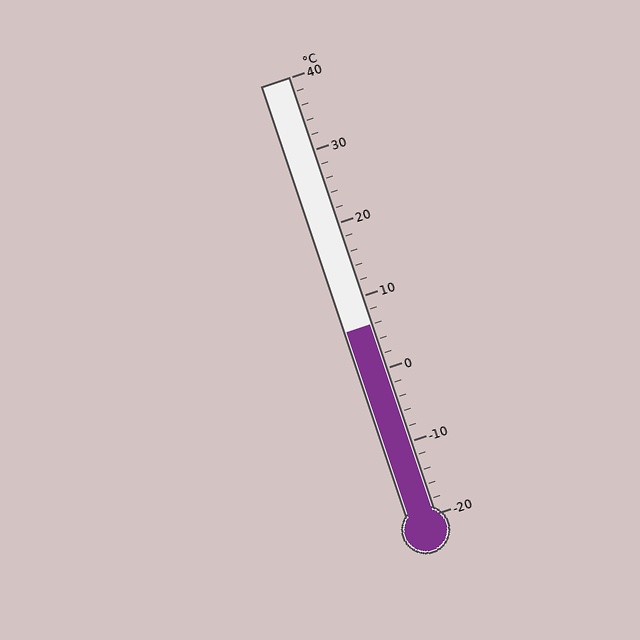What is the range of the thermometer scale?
The thermometer scale ranges from -20°C to 40°C.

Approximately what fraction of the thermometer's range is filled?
The thermometer is filled to approximately 45% of its range.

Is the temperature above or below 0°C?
The temperature is above 0°C.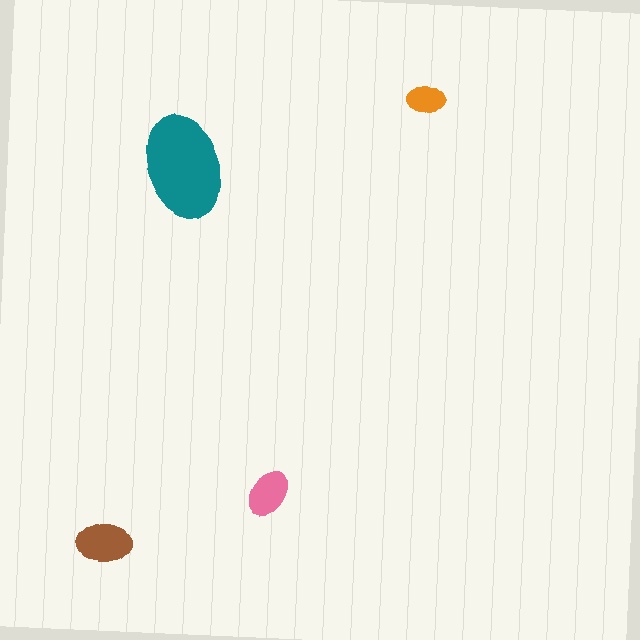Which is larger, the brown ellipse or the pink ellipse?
The brown one.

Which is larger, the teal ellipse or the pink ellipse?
The teal one.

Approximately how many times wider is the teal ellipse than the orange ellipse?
About 2.5 times wider.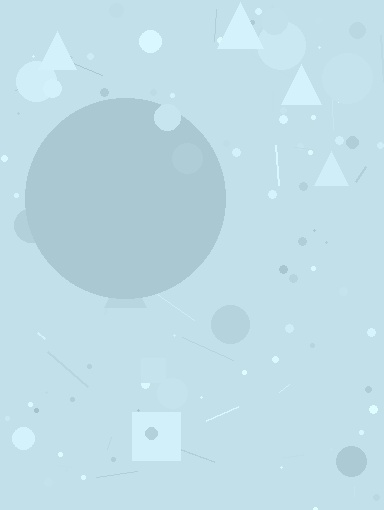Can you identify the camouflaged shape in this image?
The camouflaged shape is a circle.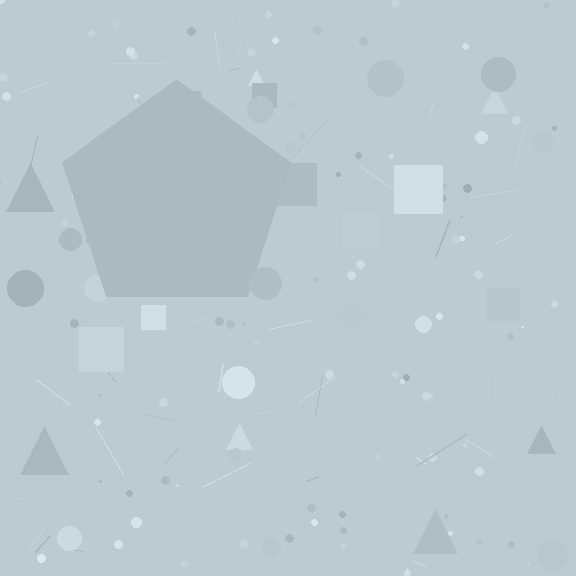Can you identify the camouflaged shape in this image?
The camouflaged shape is a pentagon.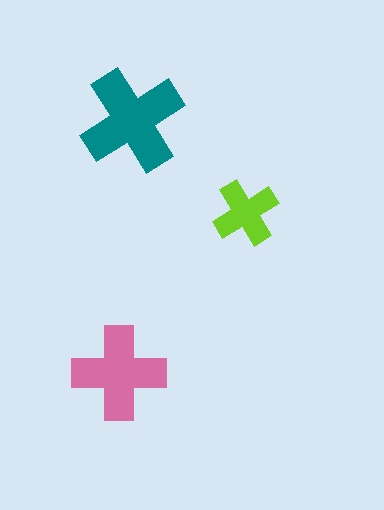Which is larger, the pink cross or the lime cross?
The pink one.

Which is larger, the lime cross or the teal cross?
The teal one.